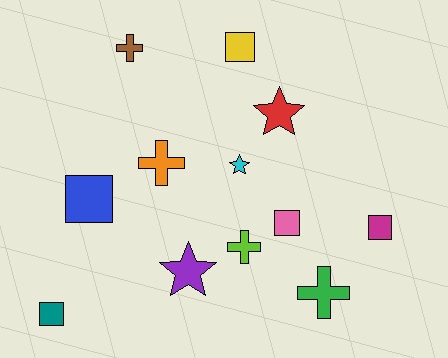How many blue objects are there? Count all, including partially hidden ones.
There is 1 blue object.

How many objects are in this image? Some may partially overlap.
There are 12 objects.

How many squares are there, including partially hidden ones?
There are 5 squares.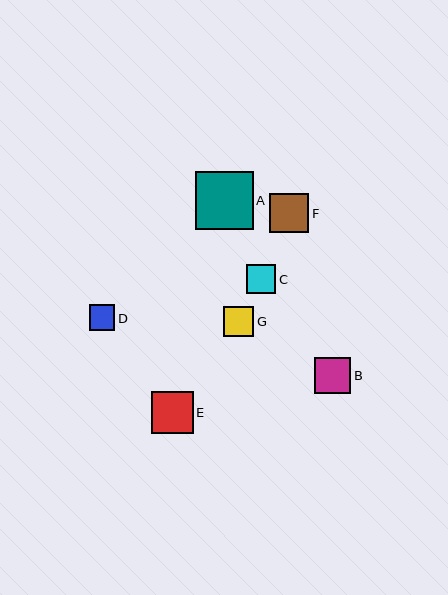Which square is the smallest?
Square D is the smallest with a size of approximately 25 pixels.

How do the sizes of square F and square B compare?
Square F and square B are approximately the same size.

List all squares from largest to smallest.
From largest to smallest: A, E, F, B, G, C, D.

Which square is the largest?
Square A is the largest with a size of approximately 58 pixels.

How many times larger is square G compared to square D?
Square G is approximately 1.2 times the size of square D.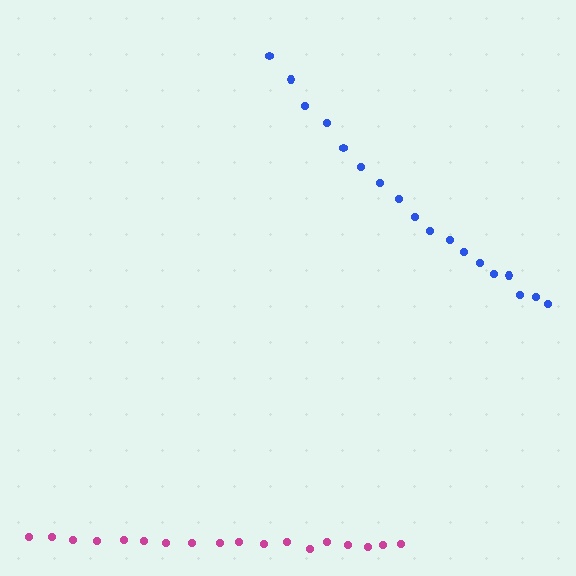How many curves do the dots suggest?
There are 2 distinct paths.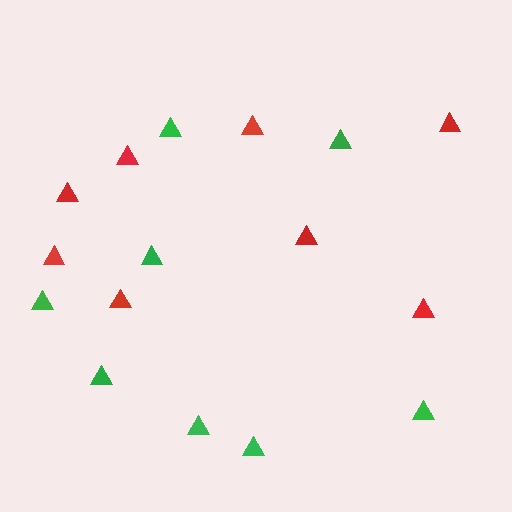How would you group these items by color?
There are 2 groups: one group of red triangles (8) and one group of green triangles (8).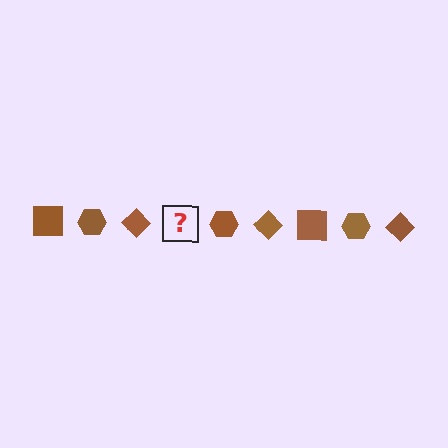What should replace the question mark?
The question mark should be replaced with a brown square.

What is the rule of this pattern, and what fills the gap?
The rule is that the pattern cycles through square, hexagon, diamond shapes in brown. The gap should be filled with a brown square.